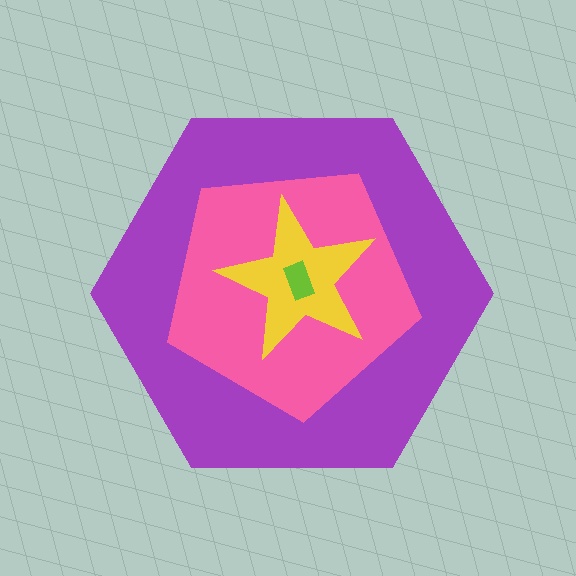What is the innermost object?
The lime rectangle.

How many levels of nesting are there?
4.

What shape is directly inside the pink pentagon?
The yellow star.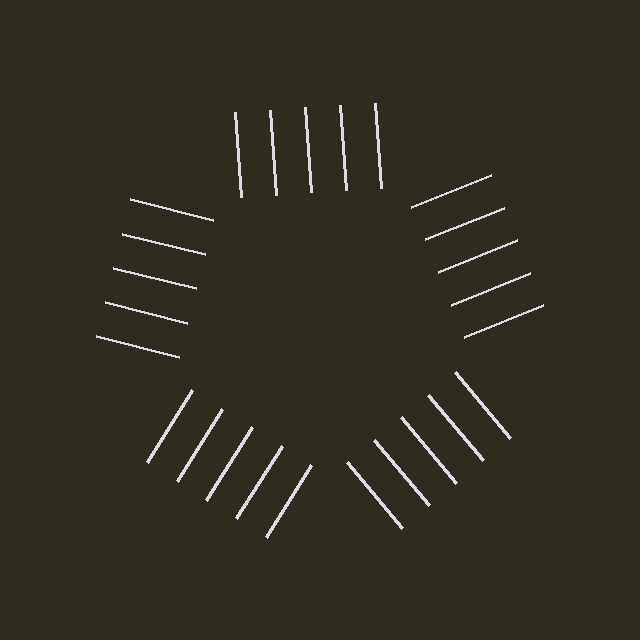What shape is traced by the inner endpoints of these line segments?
An illusory pentagon — the line segments terminate on its edges but no continuous stroke is drawn.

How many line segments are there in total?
25 — 5 along each of the 5 edges.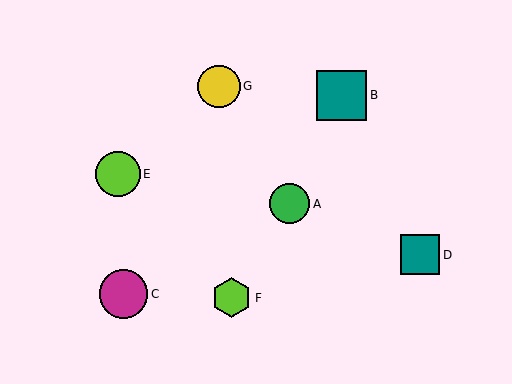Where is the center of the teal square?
The center of the teal square is at (342, 95).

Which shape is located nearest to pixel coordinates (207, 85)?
The yellow circle (labeled G) at (219, 86) is nearest to that location.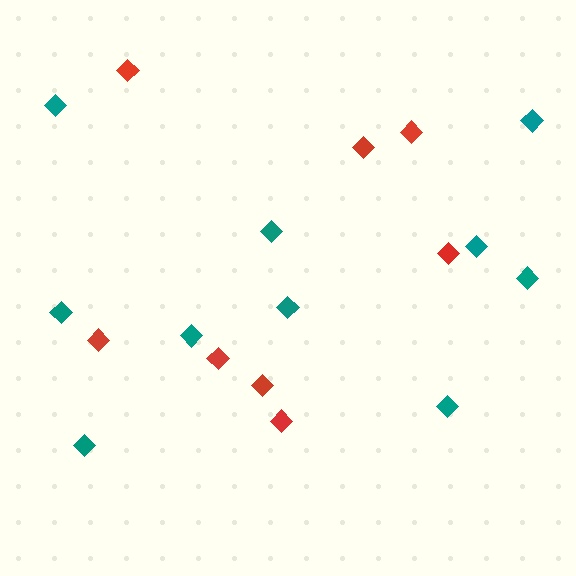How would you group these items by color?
There are 2 groups: one group of red diamonds (8) and one group of teal diamonds (10).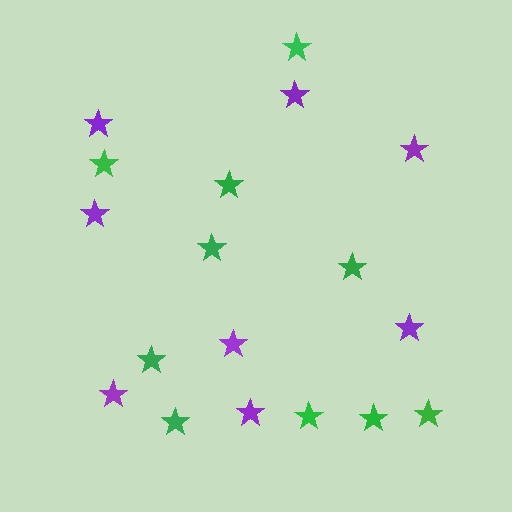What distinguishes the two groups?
There are 2 groups: one group of purple stars (8) and one group of green stars (10).